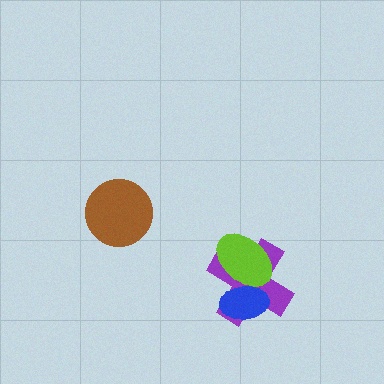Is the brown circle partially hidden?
No, no other shape covers it.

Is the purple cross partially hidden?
Yes, it is partially covered by another shape.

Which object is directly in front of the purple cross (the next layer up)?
The blue ellipse is directly in front of the purple cross.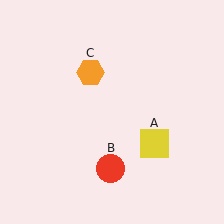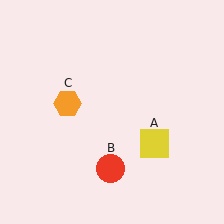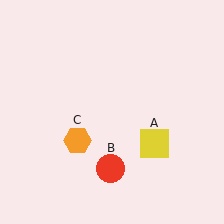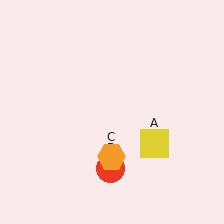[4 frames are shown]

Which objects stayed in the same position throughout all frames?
Yellow square (object A) and red circle (object B) remained stationary.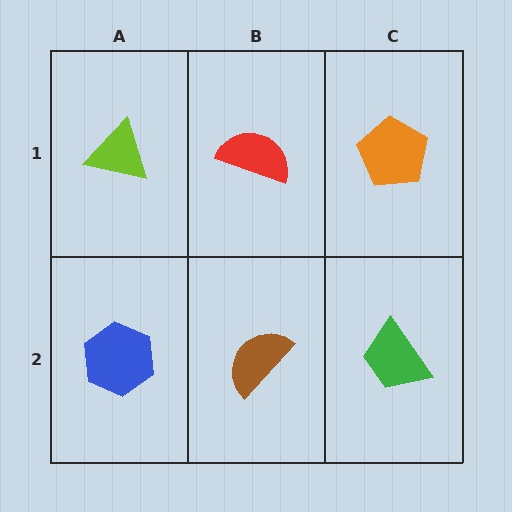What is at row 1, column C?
An orange pentagon.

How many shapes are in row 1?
3 shapes.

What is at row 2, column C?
A green trapezoid.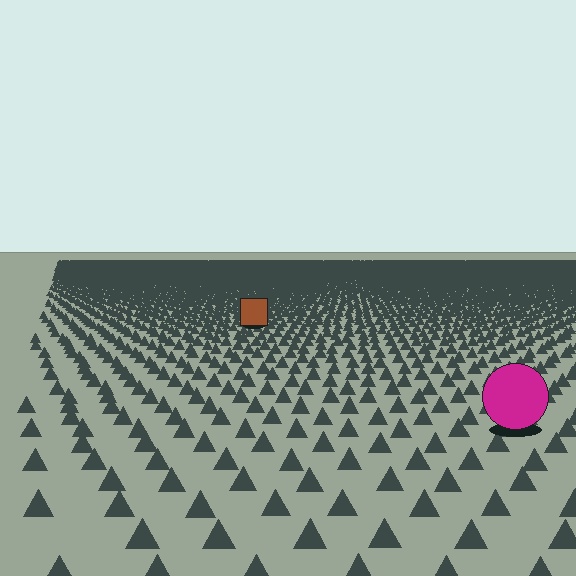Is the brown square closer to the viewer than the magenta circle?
No. The magenta circle is closer — you can tell from the texture gradient: the ground texture is coarser near it.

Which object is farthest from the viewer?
The brown square is farthest from the viewer. It appears smaller and the ground texture around it is denser.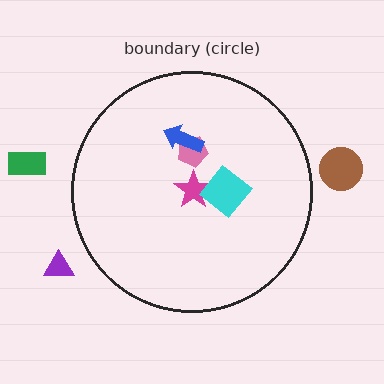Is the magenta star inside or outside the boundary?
Inside.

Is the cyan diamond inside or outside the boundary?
Inside.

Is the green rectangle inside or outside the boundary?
Outside.